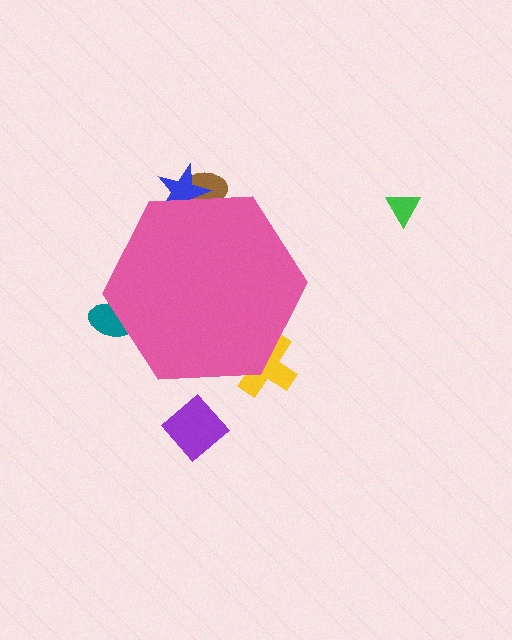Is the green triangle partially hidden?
No, the green triangle is fully visible.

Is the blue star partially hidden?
Yes, the blue star is partially hidden behind the pink hexagon.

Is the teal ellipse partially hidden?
Yes, the teal ellipse is partially hidden behind the pink hexagon.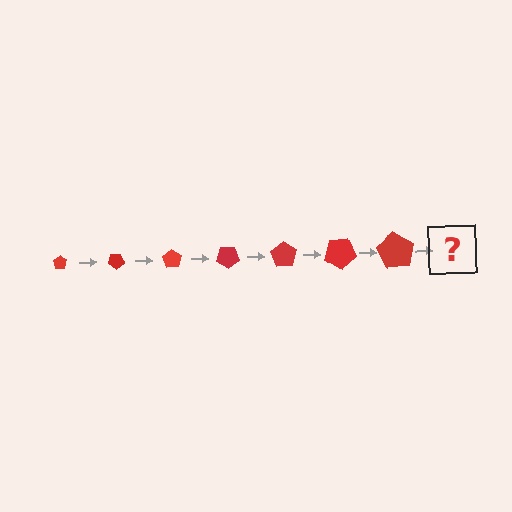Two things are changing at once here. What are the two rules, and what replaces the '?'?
The two rules are that the pentagon grows larger each step and it rotates 35 degrees each step. The '?' should be a pentagon, larger than the previous one and rotated 245 degrees from the start.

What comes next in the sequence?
The next element should be a pentagon, larger than the previous one and rotated 245 degrees from the start.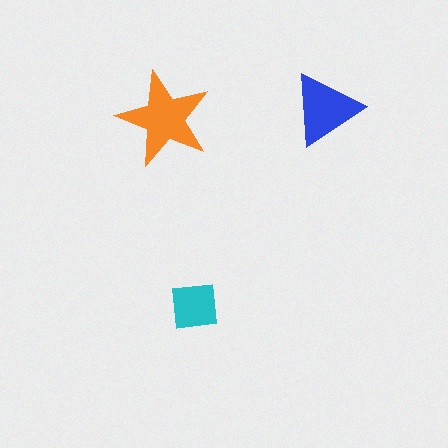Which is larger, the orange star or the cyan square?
The orange star.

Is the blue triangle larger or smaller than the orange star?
Smaller.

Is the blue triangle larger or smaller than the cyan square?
Larger.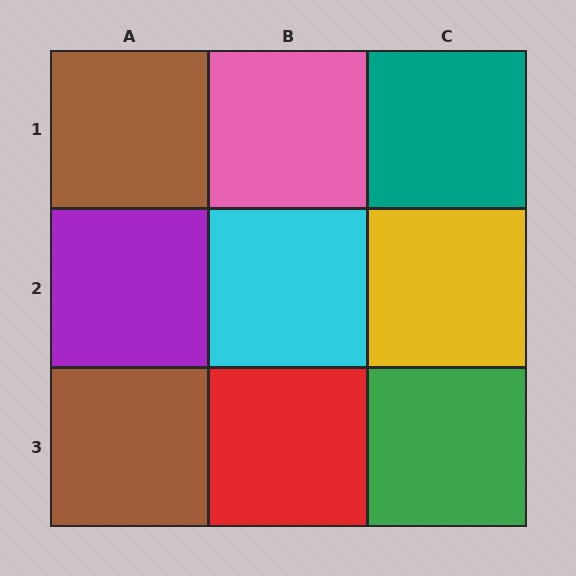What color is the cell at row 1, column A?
Brown.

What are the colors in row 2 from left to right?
Purple, cyan, yellow.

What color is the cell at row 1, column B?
Pink.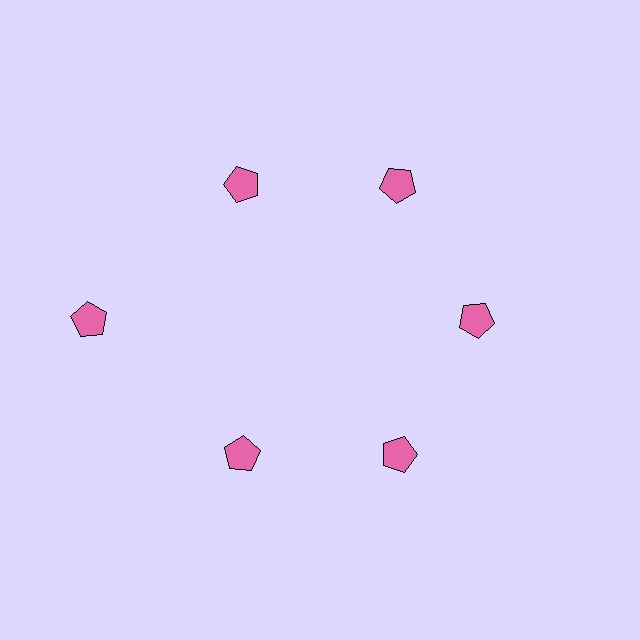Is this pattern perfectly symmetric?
No. The 6 pink pentagons are arranged in a ring, but one element near the 9 o'clock position is pushed outward from the center, breaking the 6-fold rotational symmetry.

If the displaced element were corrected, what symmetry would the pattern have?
It would have 6-fold rotational symmetry — the pattern would map onto itself every 60 degrees.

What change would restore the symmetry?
The symmetry would be restored by moving it inward, back onto the ring so that all 6 pentagons sit at equal angles and equal distance from the center.